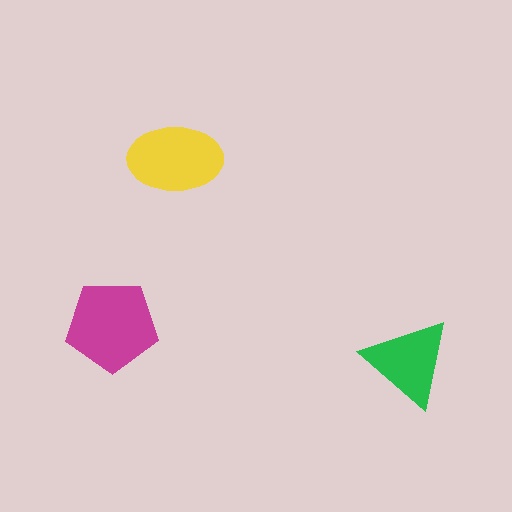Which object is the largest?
The magenta pentagon.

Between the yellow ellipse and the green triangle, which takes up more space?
The yellow ellipse.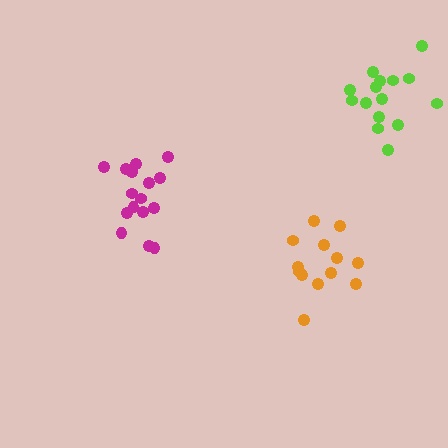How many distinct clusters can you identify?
There are 3 distinct clusters.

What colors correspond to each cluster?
The clusters are colored: magenta, orange, lime.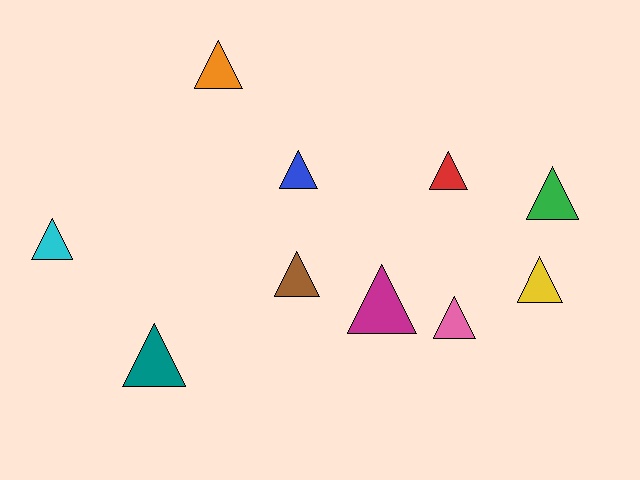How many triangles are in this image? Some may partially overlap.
There are 10 triangles.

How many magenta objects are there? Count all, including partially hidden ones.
There is 1 magenta object.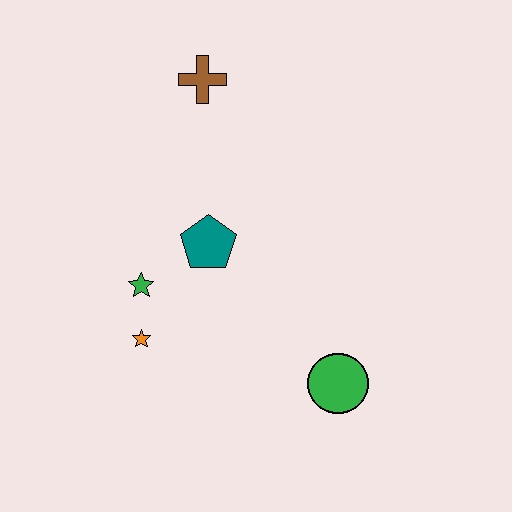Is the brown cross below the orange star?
No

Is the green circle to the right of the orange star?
Yes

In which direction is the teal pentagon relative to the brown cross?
The teal pentagon is below the brown cross.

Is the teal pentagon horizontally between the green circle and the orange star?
Yes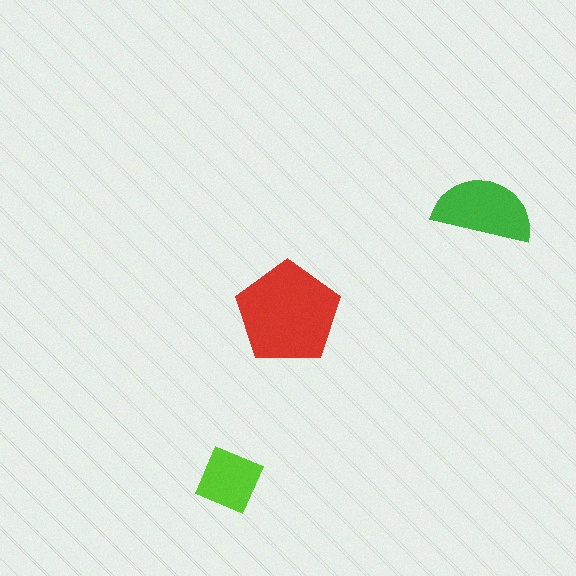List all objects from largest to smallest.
The red pentagon, the green semicircle, the lime square.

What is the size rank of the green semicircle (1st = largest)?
2nd.